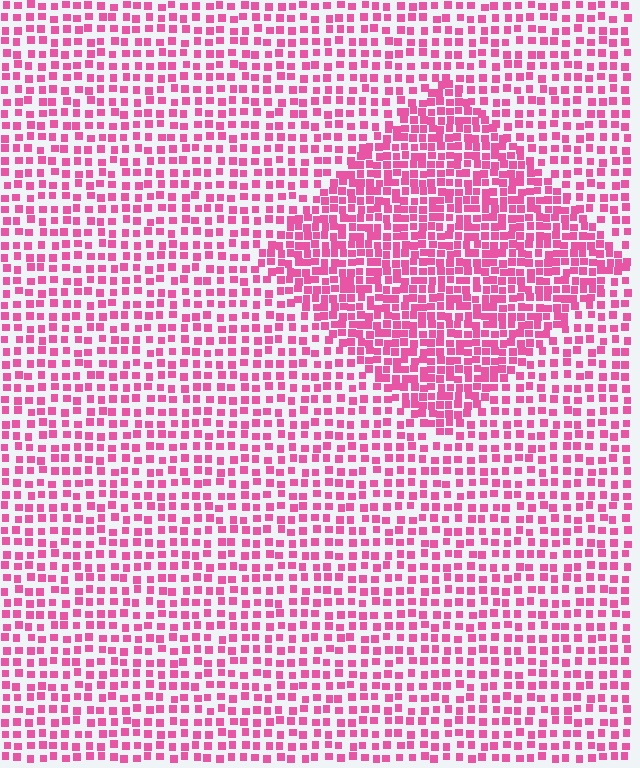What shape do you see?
I see a diamond.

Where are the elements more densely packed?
The elements are more densely packed inside the diamond boundary.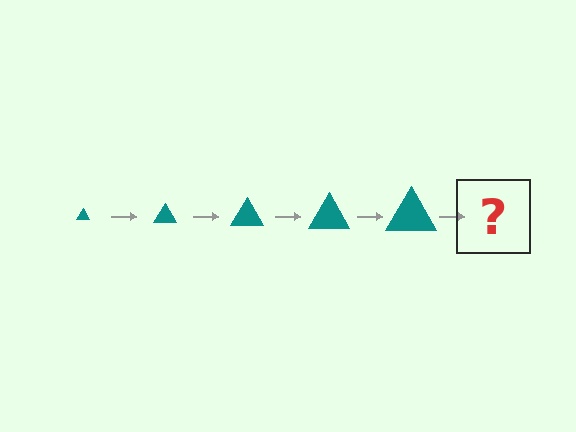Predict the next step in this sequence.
The next step is a teal triangle, larger than the previous one.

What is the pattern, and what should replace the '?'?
The pattern is that the triangle gets progressively larger each step. The '?' should be a teal triangle, larger than the previous one.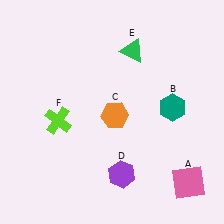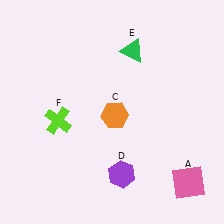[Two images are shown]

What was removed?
The teal hexagon (B) was removed in Image 2.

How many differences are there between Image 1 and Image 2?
There is 1 difference between the two images.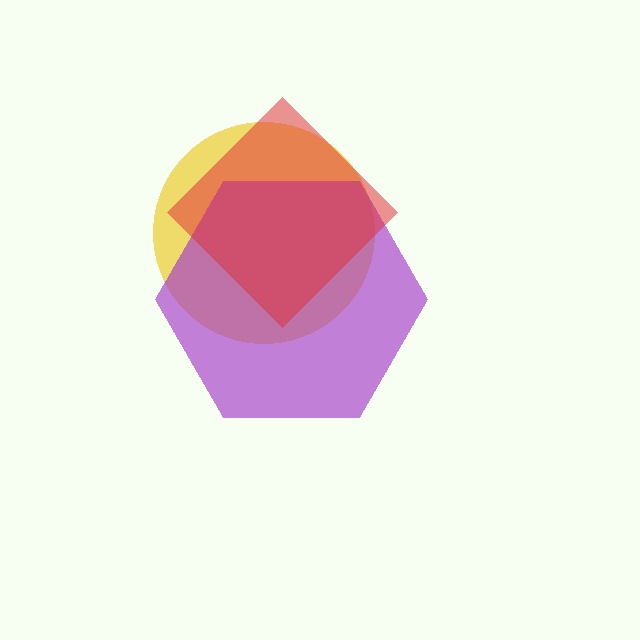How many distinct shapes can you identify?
There are 3 distinct shapes: a yellow circle, a purple hexagon, a red diamond.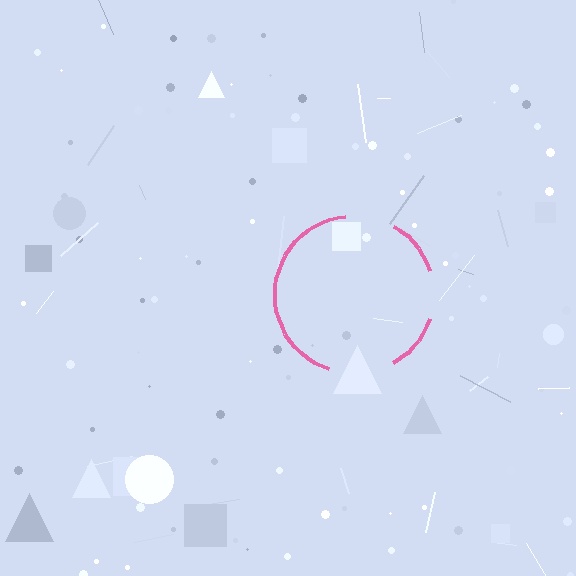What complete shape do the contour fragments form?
The contour fragments form a circle.